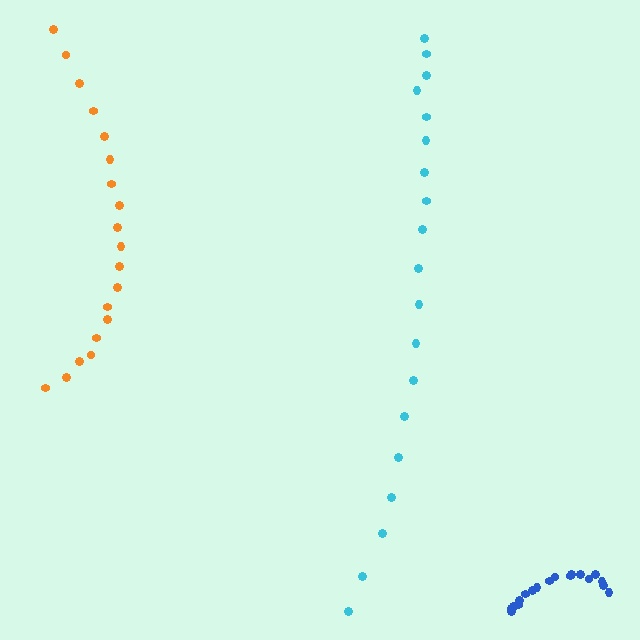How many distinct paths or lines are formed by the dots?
There are 3 distinct paths.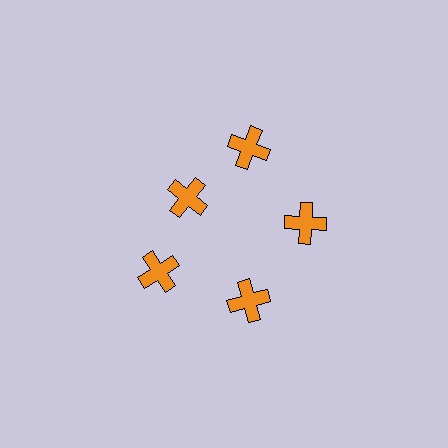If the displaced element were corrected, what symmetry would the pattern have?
It would have 5-fold rotational symmetry — the pattern would map onto itself every 72 degrees.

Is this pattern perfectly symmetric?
No. The 5 orange crosses are arranged in a ring, but one element near the 10 o'clock position is pulled inward toward the center, breaking the 5-fold rotational symmetry.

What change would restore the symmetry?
The symmetry would be restored by moving it outward, back onto the ring so that all 5 crosses sit at equal angles and equal distance from the center.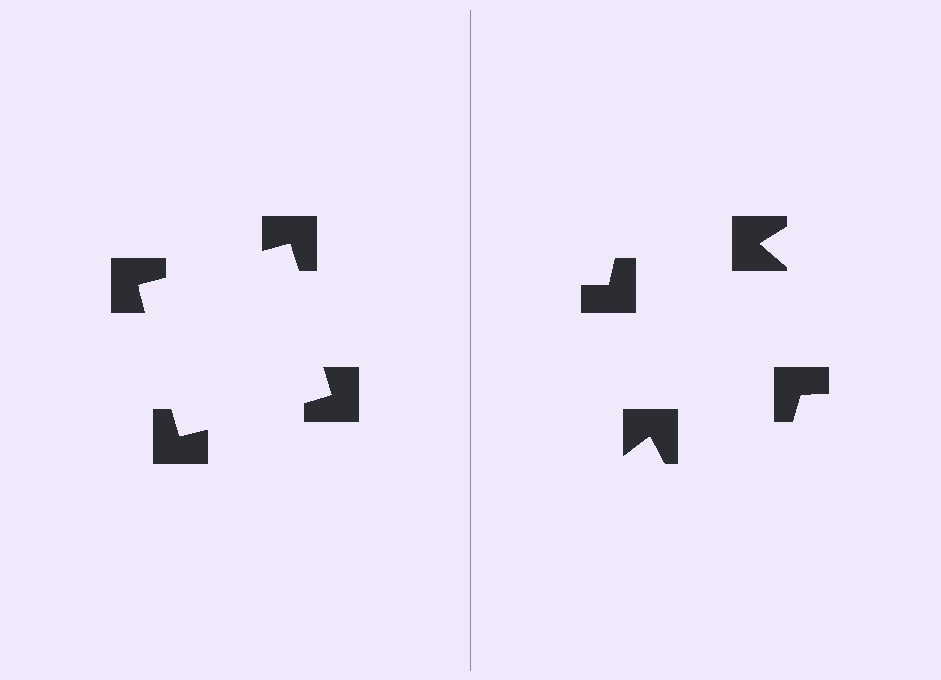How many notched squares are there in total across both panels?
8 — 4 on each side.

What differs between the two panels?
The notched squares are positioned identically on both sides; only the wedge orientations differ. On the left they align to a square; on the right they are misaligned.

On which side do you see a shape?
An illusory square appears on the left side. On the right side the wedge cuts are rotated, so no coherent shape forms.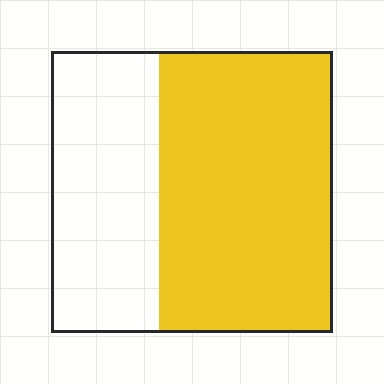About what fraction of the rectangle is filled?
About five eighths (5/8).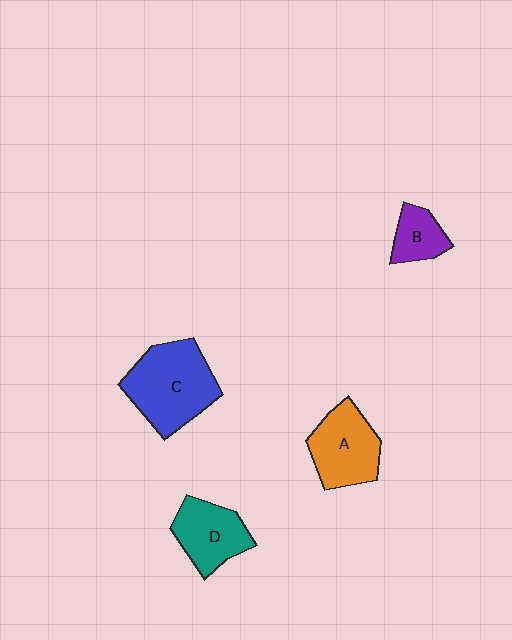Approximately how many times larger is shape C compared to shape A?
Approximately 1.3 times.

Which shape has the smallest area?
Shape B (purple).